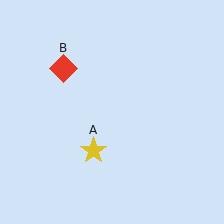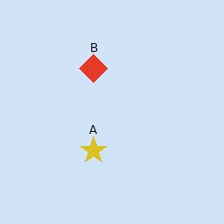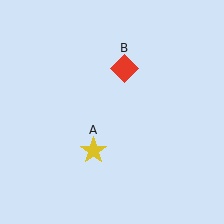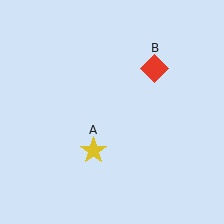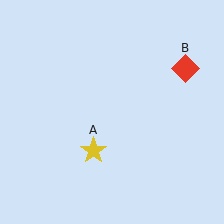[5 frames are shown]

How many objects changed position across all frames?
1 object changed position: red diamond (object B).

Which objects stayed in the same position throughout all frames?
Yellow star (object A) remained stationary.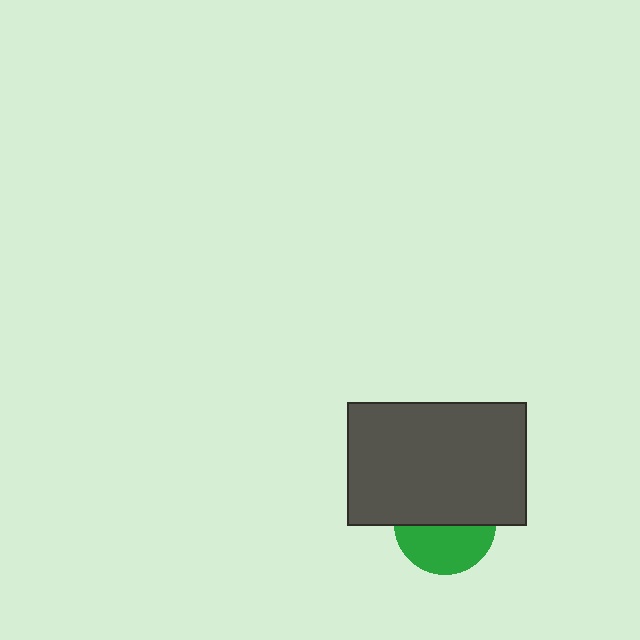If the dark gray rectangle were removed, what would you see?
You would see the complete green circle.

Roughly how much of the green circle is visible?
About half of it is visible (roughly 48%).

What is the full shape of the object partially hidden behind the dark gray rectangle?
The partially hidden object is a green circle.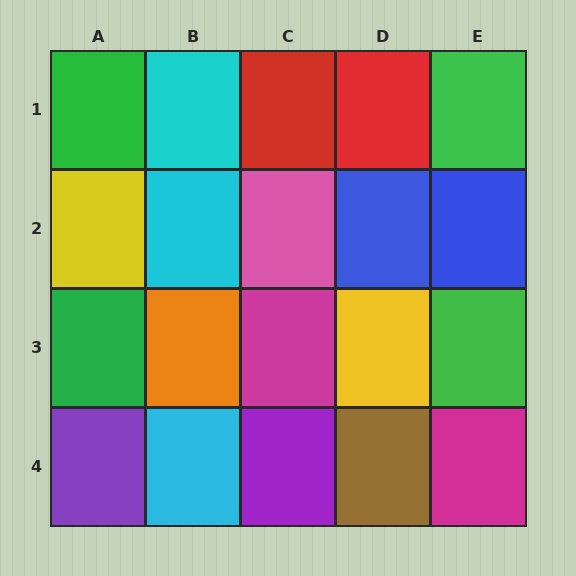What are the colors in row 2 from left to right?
Yellow, cyan, pink, blue, blue.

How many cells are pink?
1 cell is pink.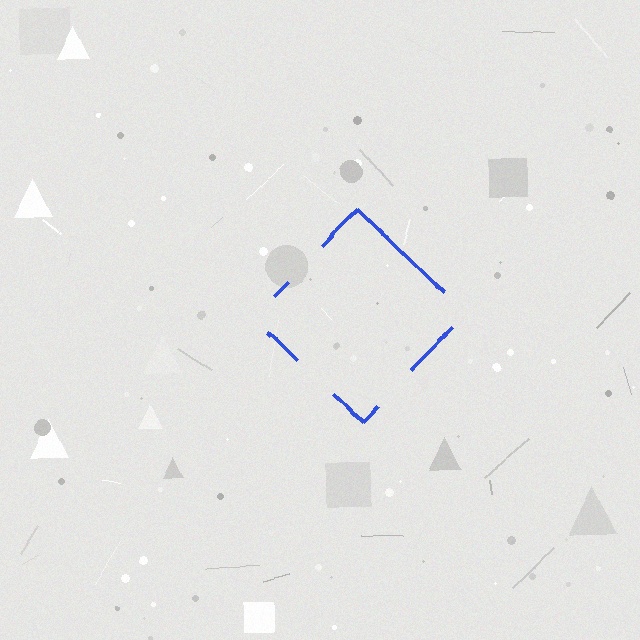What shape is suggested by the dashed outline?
The dashed outline suggests a diamond.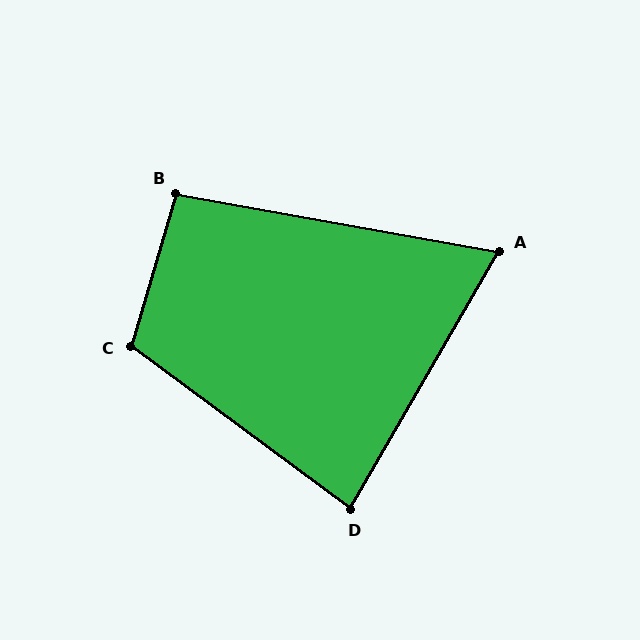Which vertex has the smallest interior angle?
A, at approximately 70 degrees.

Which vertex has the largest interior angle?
C, at approximately 110 degrees.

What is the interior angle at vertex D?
Approximately 83 degrees (acute).